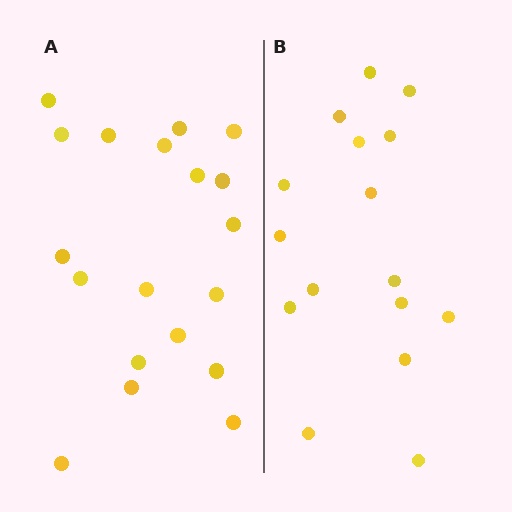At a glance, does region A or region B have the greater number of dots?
Region A (the left region) has more dots.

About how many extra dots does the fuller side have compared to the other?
Region A has just a few more — roughly 2 or 3 more dots than region B.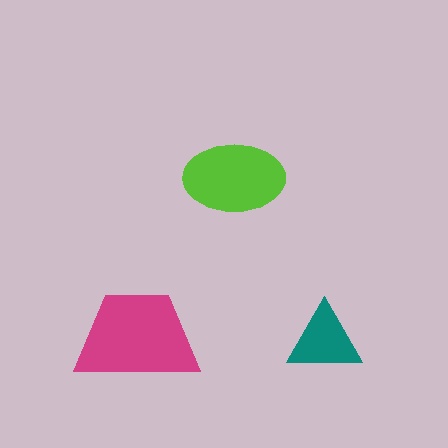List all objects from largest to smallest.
The magenta trapezoid, the lime ellipse, the teal triangle.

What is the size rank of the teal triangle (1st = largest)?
3rd.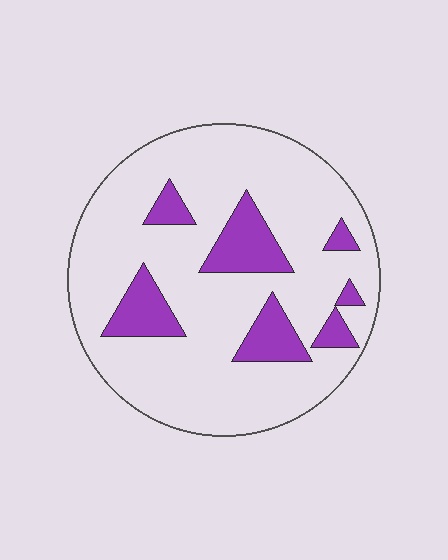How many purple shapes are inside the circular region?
7.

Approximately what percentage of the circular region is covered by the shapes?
Approximately 20%.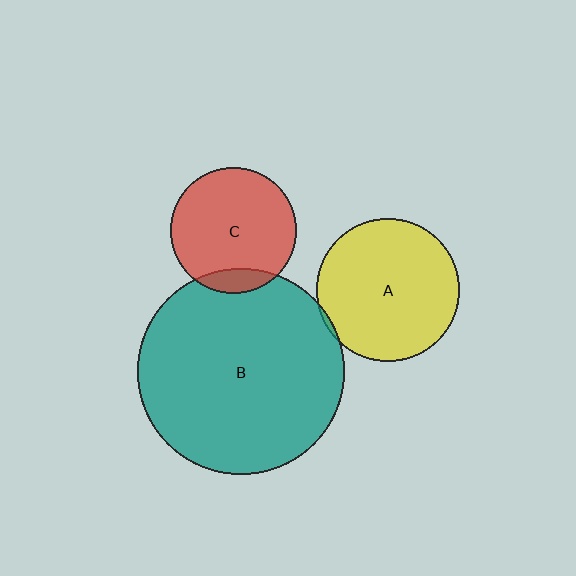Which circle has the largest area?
Circle B (teal).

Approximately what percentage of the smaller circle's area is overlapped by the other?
Approximately 10%.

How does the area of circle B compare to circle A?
Approximately 2.1 times.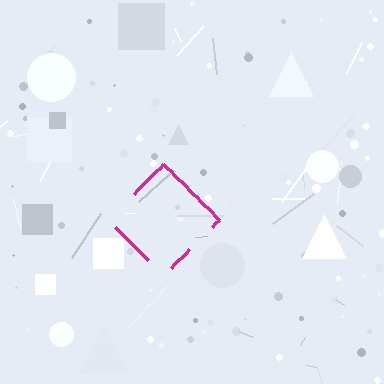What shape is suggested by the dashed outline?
The dashed outline suggests a diamond.